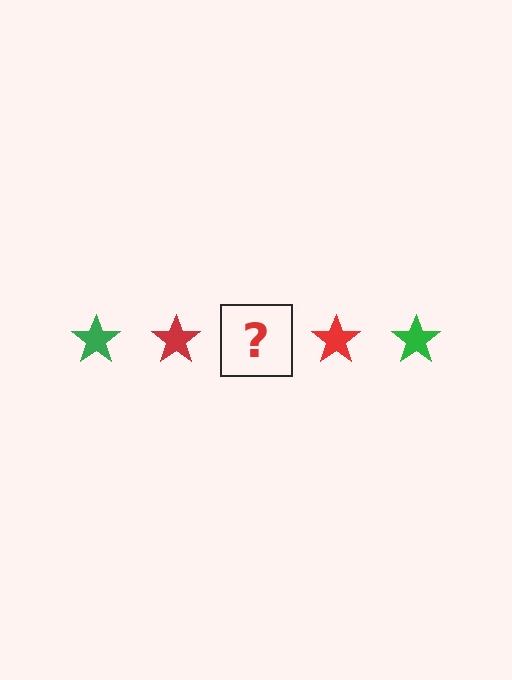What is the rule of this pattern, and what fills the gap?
The rule is that the pattern cycles through green, red stars. The gap should be filled with a green star.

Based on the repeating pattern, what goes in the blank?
The blank should be a green star.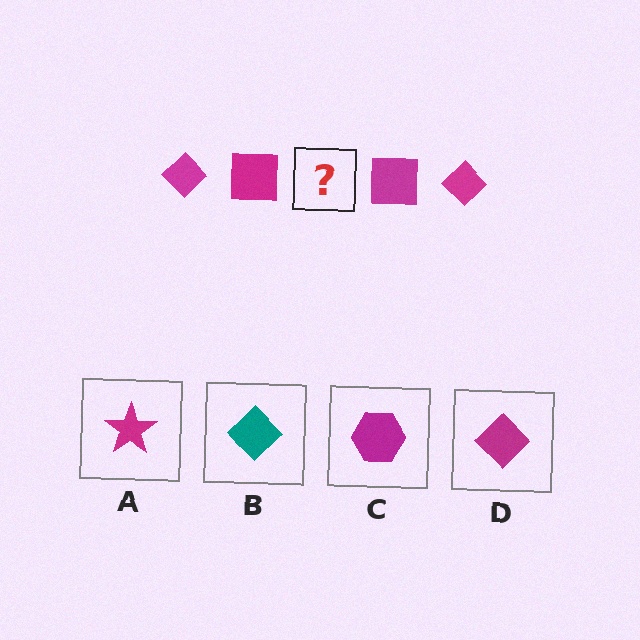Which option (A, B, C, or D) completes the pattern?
D.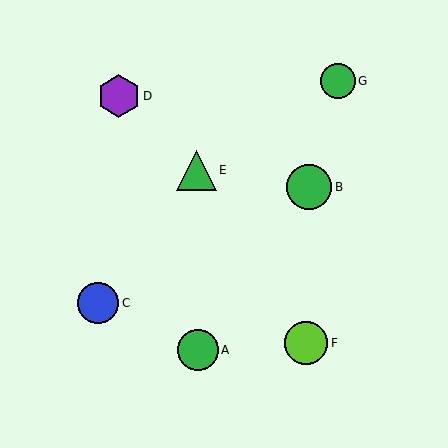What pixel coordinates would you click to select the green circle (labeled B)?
Click at (309, 187) to select the green circle B.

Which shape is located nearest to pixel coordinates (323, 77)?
The green circle (labeled G) at (338, 81) is nearest to that location.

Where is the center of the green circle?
The center of the green circle is at (309, 187).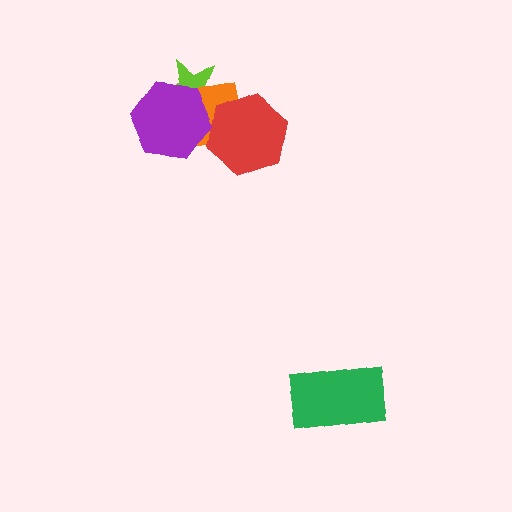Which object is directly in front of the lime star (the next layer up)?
The orange square is directly in front of the lime star.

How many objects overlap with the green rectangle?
0 objects overlap with the green rectangle.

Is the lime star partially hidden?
Yes, it is partially covered by another shape.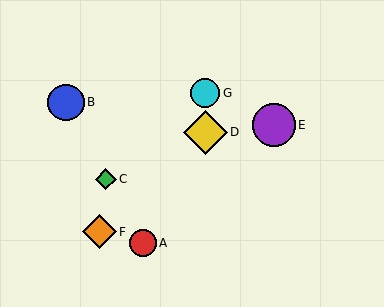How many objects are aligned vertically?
2 objects (D, G) are aligned vertically.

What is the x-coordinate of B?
Object B is at x≈66.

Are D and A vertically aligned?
No, D is at x≈205 and A is at x≈143.